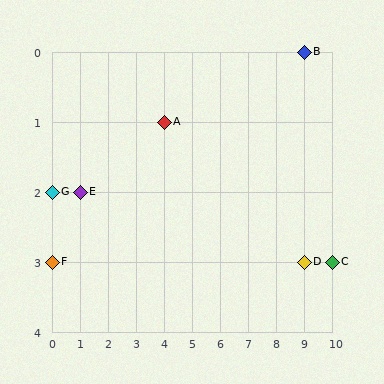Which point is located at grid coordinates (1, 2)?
Point E is at (1, 2).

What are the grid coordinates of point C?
Point C is at grid coordinates (10, 3).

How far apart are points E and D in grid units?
Points E and D are 8 columns and 1 row apart (about 8.1 grid units diagonally).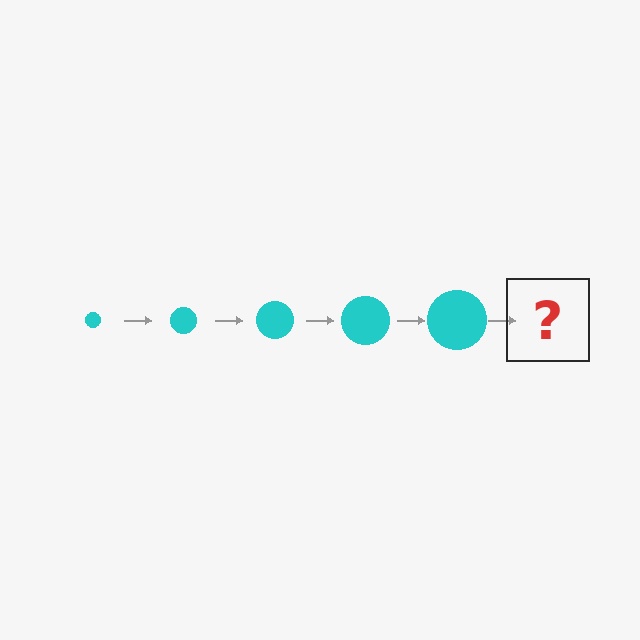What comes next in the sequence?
The next element should be a cyan circle, larger than the previous one.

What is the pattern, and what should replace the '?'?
The pattern is that the circle gets progressively larger each step. The '?' should be a cyan circle, larger than the previous one.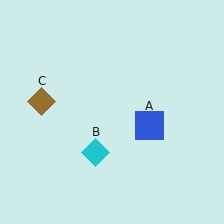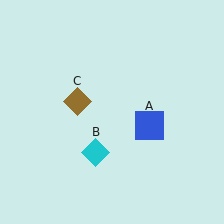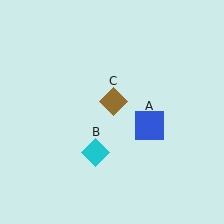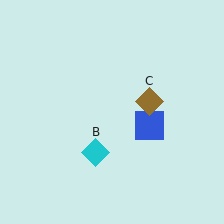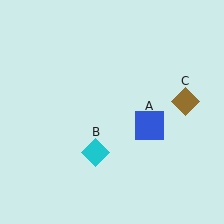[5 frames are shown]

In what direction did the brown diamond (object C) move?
The brown diamond (object C) moved right.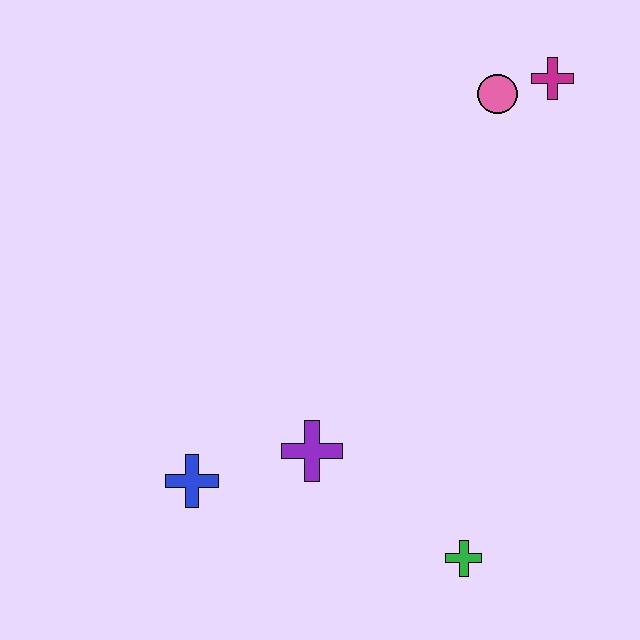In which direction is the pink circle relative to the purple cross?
The pink circle is above the purple cross.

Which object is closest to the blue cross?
The purple cross is closest to the blue cross.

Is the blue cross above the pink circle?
No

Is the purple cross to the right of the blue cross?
Yes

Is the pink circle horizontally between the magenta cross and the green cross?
Yes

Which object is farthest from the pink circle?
The blue cross is farthest from the pink circle.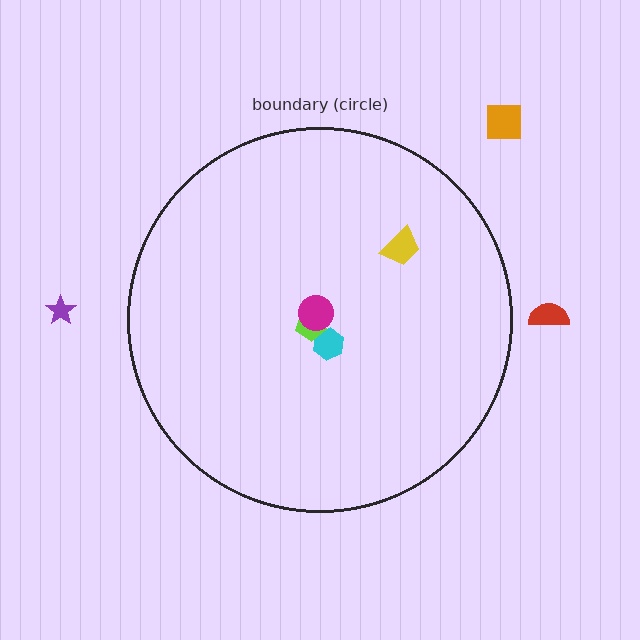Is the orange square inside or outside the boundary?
Outside.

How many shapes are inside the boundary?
4 inside, 3 outside.